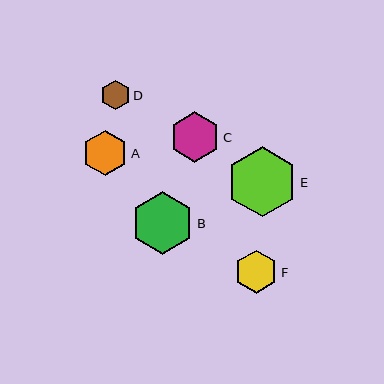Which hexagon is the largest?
Hexagon E is the largest with a size of approximately 70 pixels.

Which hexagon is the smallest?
Hexagon D is the smallest with a size of approximately 29 pixels.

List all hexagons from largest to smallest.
From largest to smallest: E, B, C, A, F, D.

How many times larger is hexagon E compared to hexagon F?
Hexagon E is approximately 1.6 times the size of hexagon F.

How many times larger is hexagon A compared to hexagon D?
Hexagon A is approximately 1.5 times the size of hexagon D.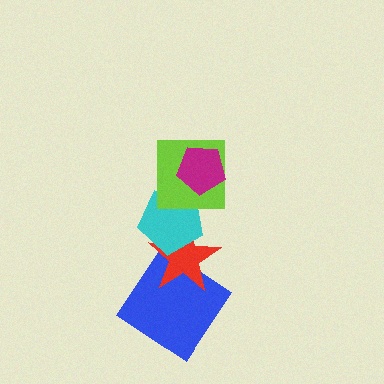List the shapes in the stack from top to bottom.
From top to bottom: the magenta pentagon, the lime square, the cyan pentagon, the red star, the blue diamond.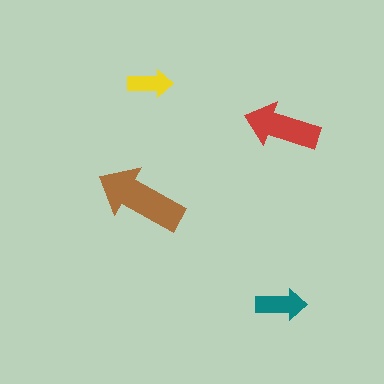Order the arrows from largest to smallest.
the brown one, the red one, the teal one, the yellow one.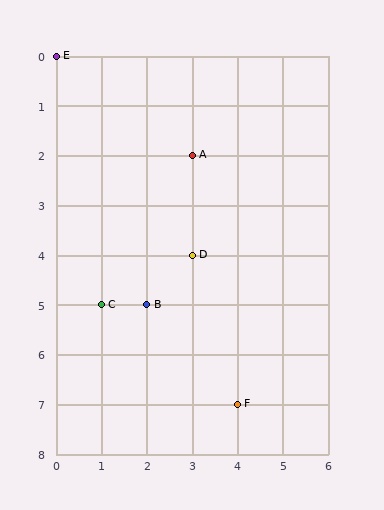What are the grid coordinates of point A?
Point A is at grid coordinates (3, 2).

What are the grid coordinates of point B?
Point B is at grid coordinates (2, 5).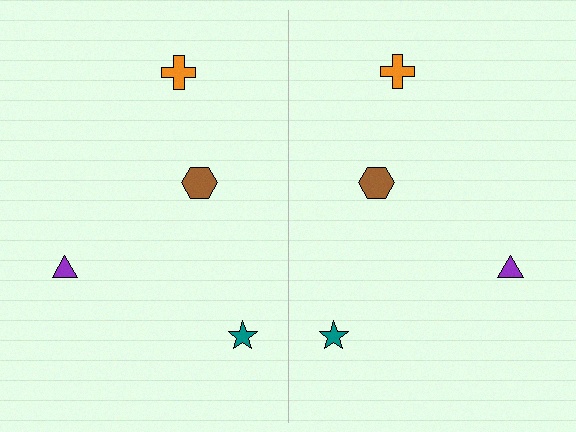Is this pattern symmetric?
Yes, this pattern has bilateral (reflection) symmetry.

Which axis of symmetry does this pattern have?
The pattern has a vertical axis of symmetry running through the center of the image.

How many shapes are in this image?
There are 8 shapes in this image.